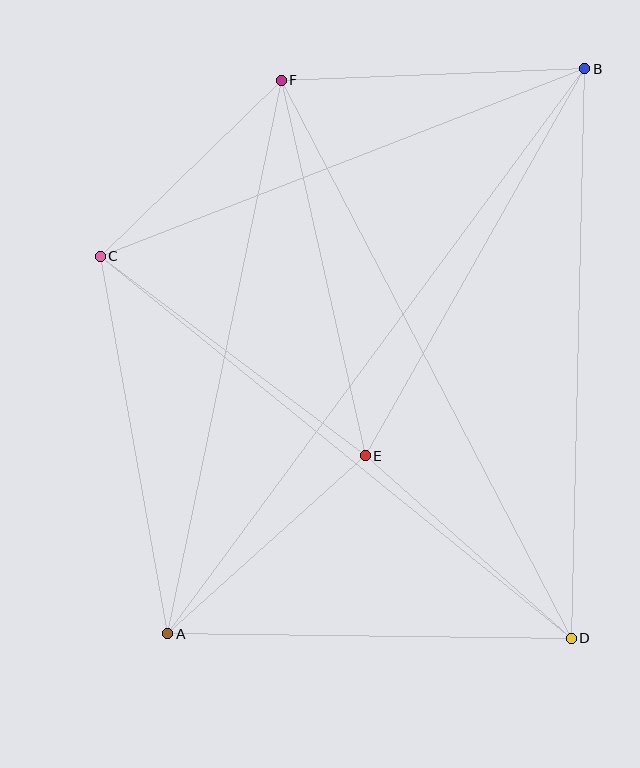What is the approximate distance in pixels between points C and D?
The distance between C and D is approximately 607 pixels.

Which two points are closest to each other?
Points C and F are closest to each other.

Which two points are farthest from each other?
Points A and B are farthest from each other.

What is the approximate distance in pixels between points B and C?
The distance between B and C is approximately 519 pixels.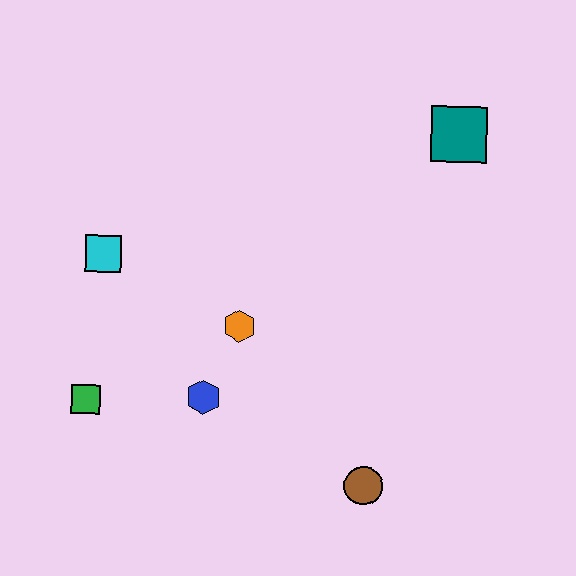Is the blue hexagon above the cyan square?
No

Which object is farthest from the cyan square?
The teal square is farthest from the cyan square.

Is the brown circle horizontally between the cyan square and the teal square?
Yes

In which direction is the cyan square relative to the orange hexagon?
The cyan square is to the left of the orange hexagon.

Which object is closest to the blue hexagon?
The orange hexagon is closest to the blue hexagon.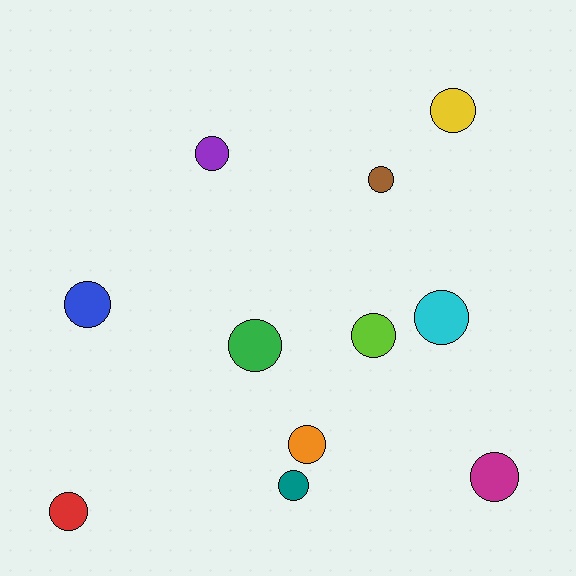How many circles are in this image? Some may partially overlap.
There are 11 circles.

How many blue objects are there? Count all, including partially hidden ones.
There is 1 blue object.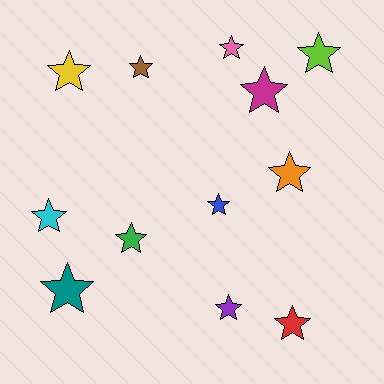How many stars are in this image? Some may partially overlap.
There are 12 stars.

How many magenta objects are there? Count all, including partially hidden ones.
There is 1 magenta object.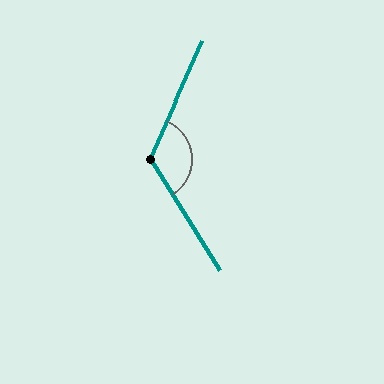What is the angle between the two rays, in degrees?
Approximately 124 degrees.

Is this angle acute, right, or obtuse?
It is obtuse.